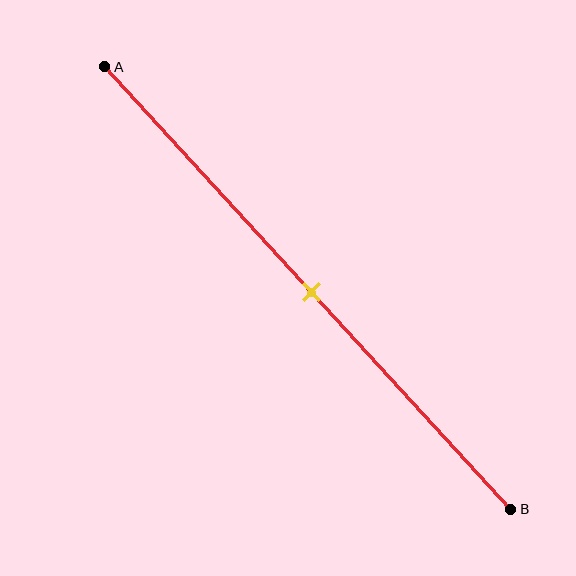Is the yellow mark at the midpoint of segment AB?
Yes, the mark is approximately at the midpoint.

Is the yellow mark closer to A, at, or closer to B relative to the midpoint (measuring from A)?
The yellow mark is approximately at the midpoint of segment AB.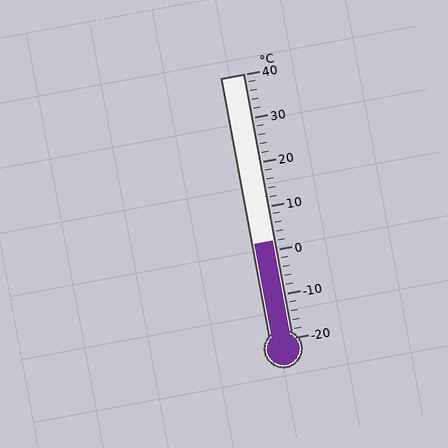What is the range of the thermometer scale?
The thermometer scale ranges from -20°C to 40°C.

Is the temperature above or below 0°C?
The temperature is above 0°C.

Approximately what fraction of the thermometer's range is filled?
The thermometer is filled to approximately 35% of its range.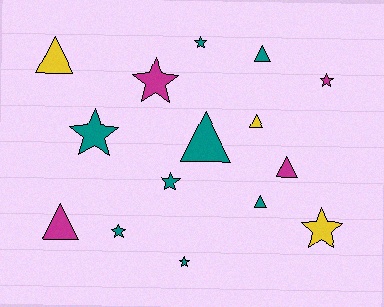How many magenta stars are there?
There are 2 magenta stars.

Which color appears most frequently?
Teal, with 8 objects.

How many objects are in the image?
There are 15 objects.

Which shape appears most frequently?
Star, with 8 objects.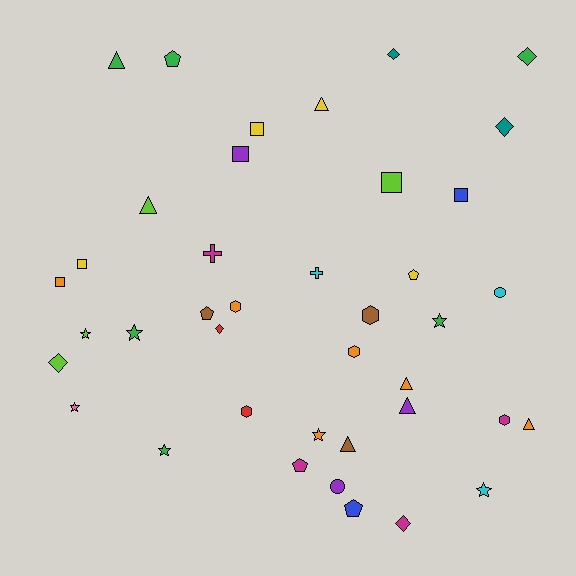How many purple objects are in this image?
There are 3 purple objects.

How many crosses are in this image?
There are 2 crosses.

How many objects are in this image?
There are 40 objects.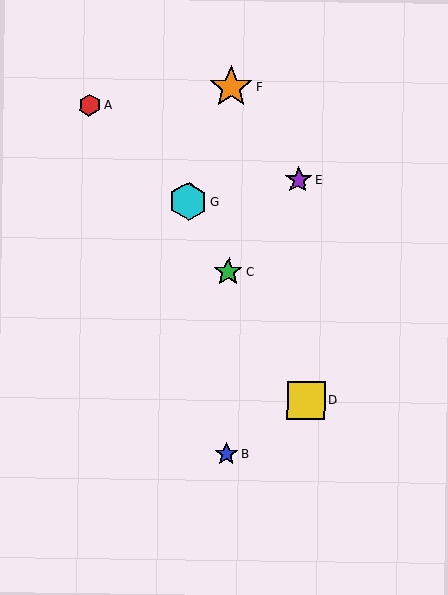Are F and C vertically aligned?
Yes, both are at x≈231.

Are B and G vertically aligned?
No, B is at x≈226 and G is at x≈188.